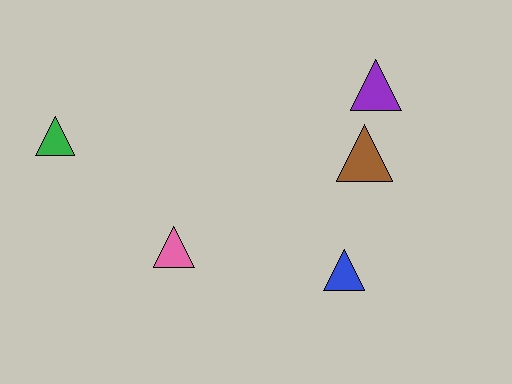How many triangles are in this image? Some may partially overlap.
There are 5 triangles.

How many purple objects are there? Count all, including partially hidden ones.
There is 1 purple object.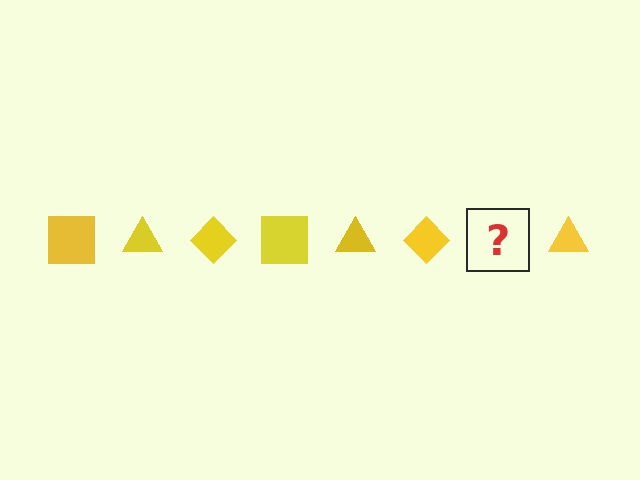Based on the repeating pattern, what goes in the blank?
The blank should be a yellow square.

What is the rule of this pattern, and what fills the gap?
The rule is that the pattern cycles through square, triangle, diamond shapes in yellow. The gap should be filled with a yellow square.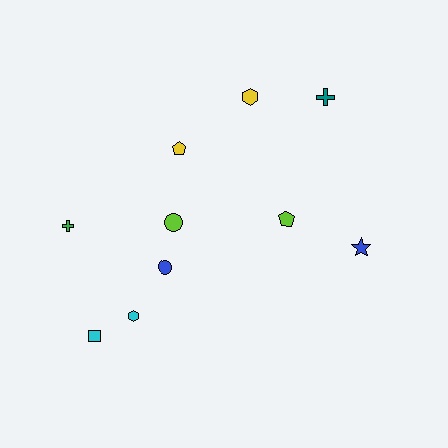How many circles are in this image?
There are 2 circles.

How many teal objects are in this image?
There is 1 teal object.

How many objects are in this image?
There are 10 objects.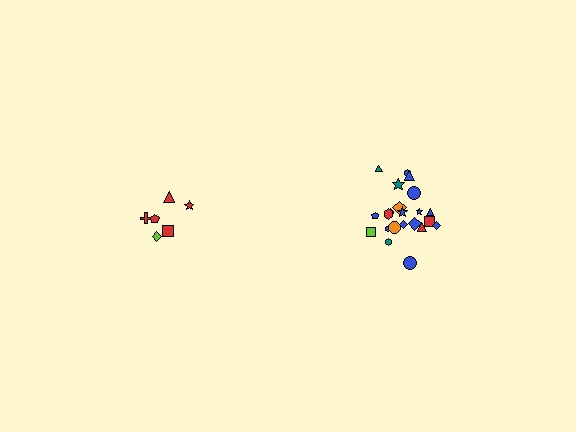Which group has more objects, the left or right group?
The right group.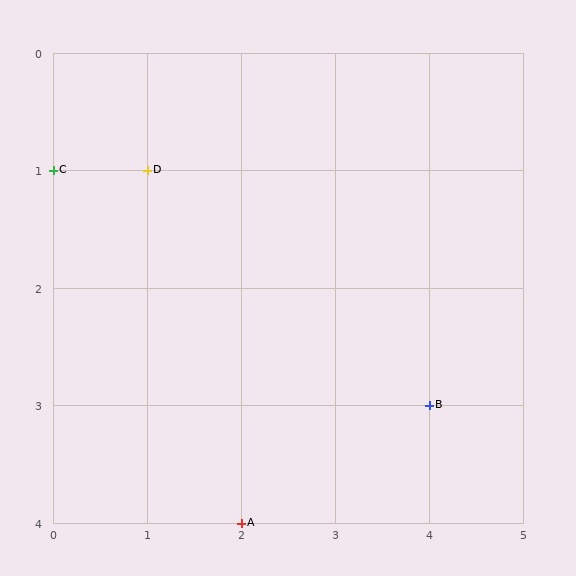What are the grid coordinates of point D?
Point D is at grid coordinates (1, 1).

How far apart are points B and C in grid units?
Points B and C are 4 columns and 2 rows apart (about 4.5 grid units diagonally).